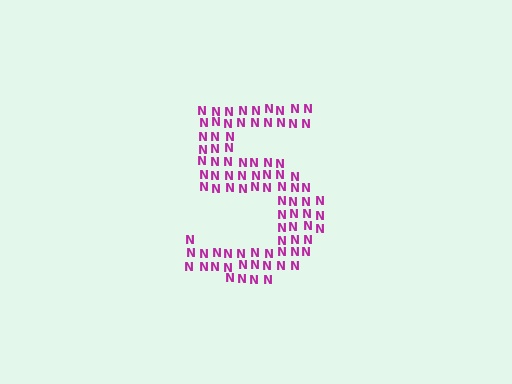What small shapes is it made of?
It is made of small letter N's.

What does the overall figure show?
The overall figure shows the digit 5.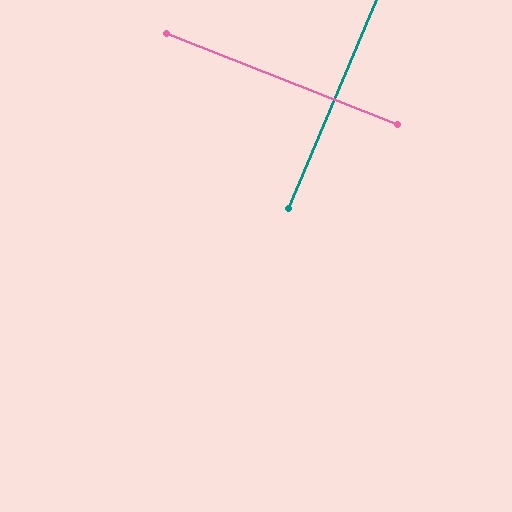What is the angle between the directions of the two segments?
Approximately 89 degrees.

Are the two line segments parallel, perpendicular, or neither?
Perpendicular — they meet at approximately 89°.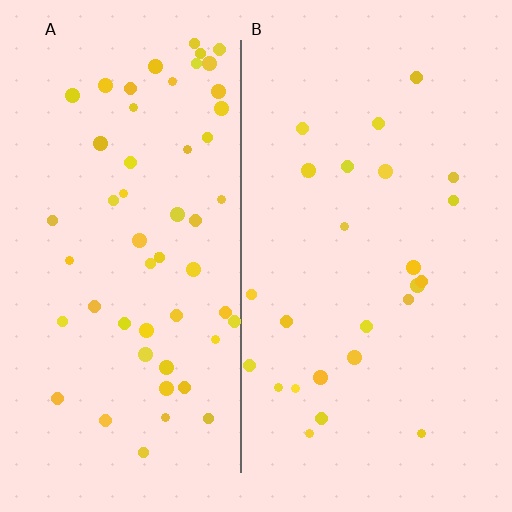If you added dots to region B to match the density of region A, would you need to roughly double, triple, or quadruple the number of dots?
Approximately double.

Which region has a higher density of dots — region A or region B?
A (the left).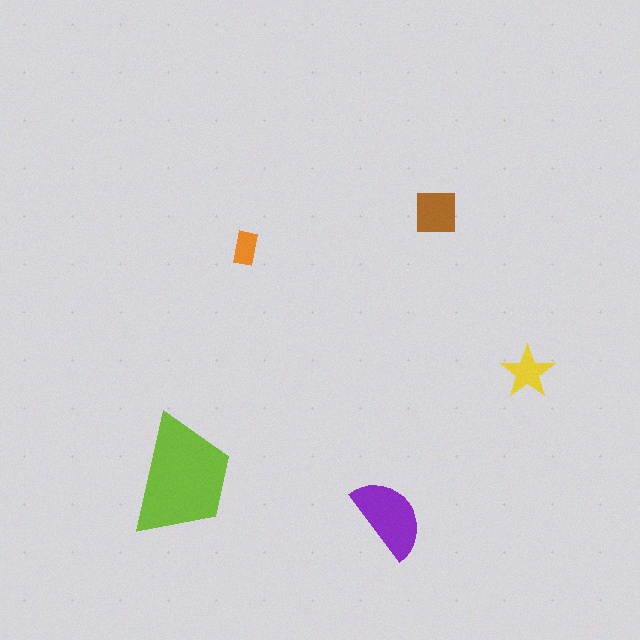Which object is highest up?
The brown square is topmost.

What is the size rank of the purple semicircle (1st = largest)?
2nd.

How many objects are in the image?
There are 5 objects in the image.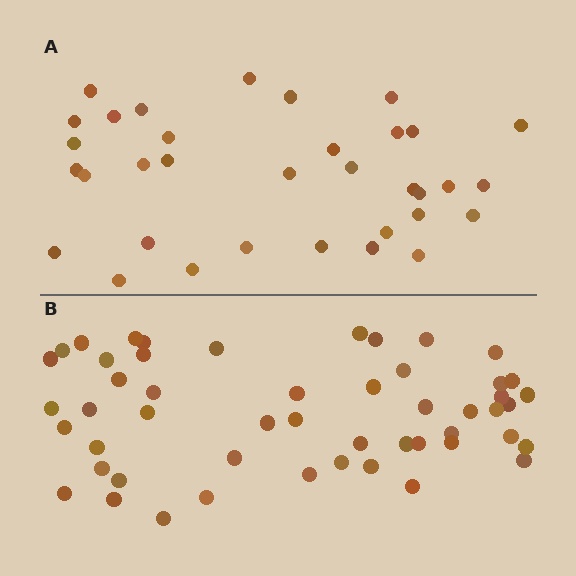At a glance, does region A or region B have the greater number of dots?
Region B (the bottom region) has more dots.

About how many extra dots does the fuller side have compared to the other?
Region B has approximately 15 more dots than region A.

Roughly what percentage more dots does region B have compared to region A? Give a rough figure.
About 50% more.